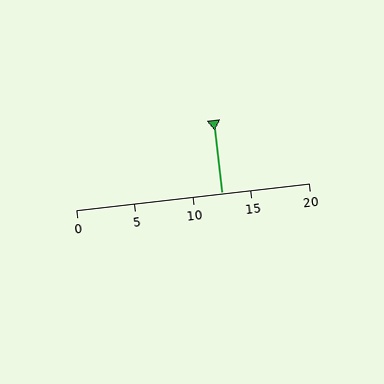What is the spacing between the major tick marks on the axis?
The major ticks are spaced 5 apart.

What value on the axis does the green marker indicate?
The marker indicates approximately 12.5.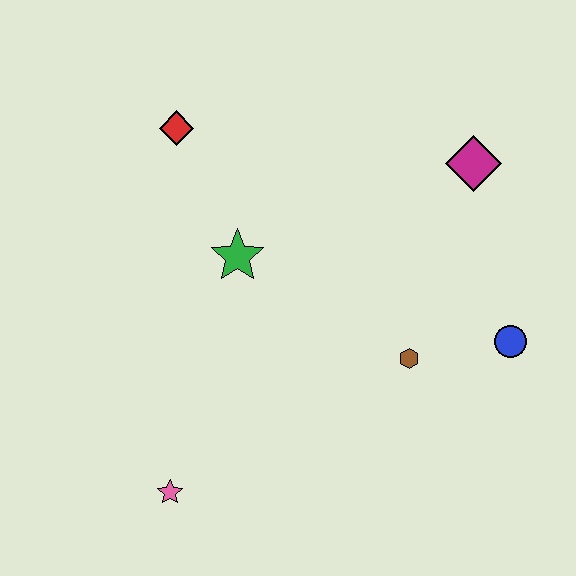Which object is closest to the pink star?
The green star is closest to the pink star.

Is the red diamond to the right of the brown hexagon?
No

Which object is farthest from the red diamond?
The blue circle is farthest from the red diamond.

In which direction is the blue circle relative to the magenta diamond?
The blue circle is below the magenta diamond.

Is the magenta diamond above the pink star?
Yes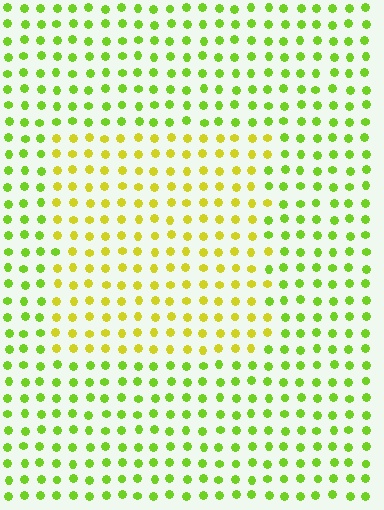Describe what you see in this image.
The image is filled with small lime elements in a uniform arrangement. A rectangle-shaped region is visible where the elements are tinted to a slightly different hue, forming a subtle color boundary.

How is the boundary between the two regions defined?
The boundary is defined purely by a slight shift in hue (about 33 degrees). Spacing, size, and orientation are identical on both sides.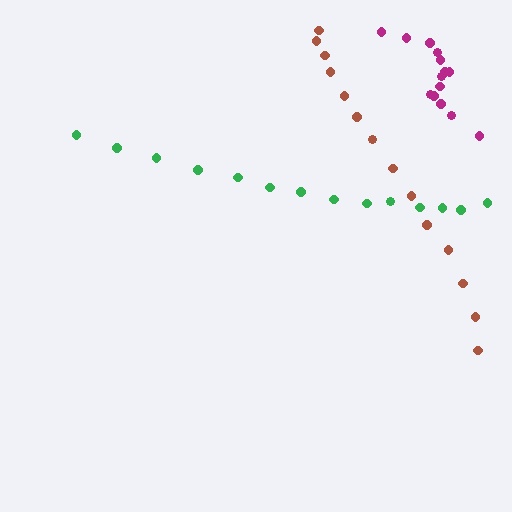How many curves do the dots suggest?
There are 3 distinct paths.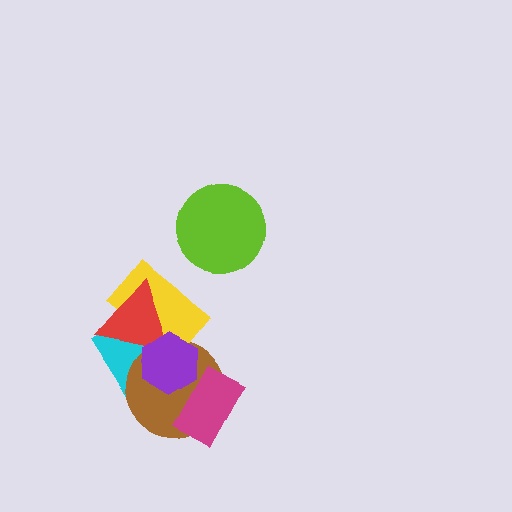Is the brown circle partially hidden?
Yes, it is partially covered by another shape.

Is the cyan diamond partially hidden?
Yes, it is partially covered by another shape.